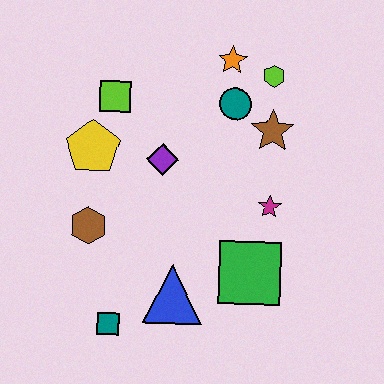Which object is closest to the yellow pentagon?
The lime square is closest to the yellow pentagon.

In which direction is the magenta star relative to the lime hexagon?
The magenta star is below the lime hexagon.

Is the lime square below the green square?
No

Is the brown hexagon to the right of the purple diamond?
No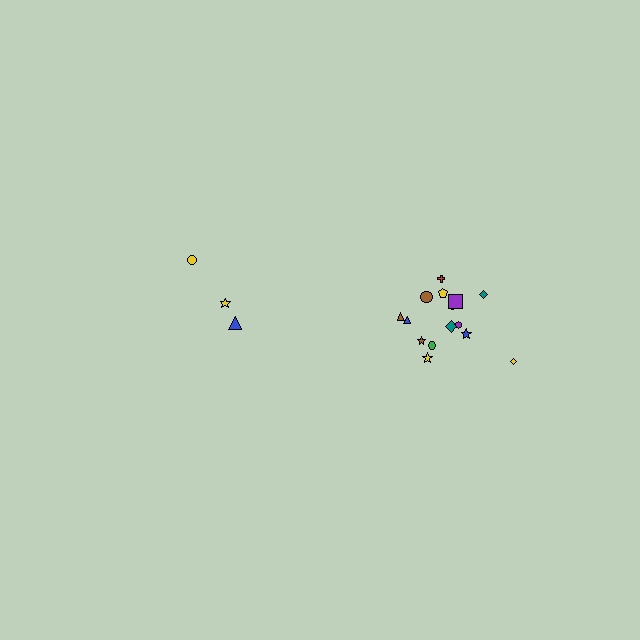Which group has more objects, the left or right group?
The right group.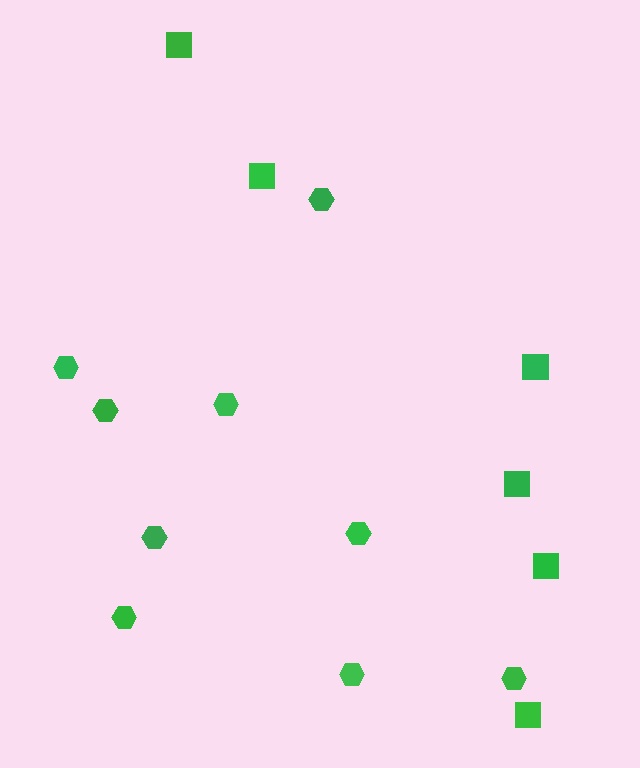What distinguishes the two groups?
There are 2 groups: one group of squares (6) and one group of hexagons (9).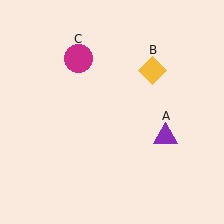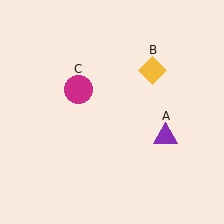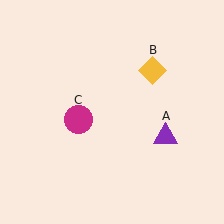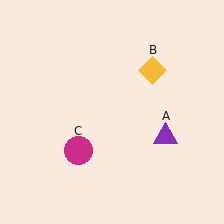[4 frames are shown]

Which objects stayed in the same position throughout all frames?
Purple triangle (object A) and yellow diamond (object B) remained stationary.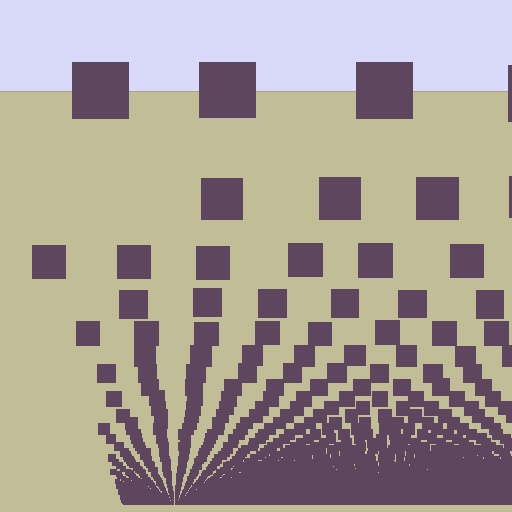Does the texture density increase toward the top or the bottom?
Density increases toward the bottom.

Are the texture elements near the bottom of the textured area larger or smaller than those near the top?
Smaller. The gradient is inverted — elements near the bottom are smaller and denser.